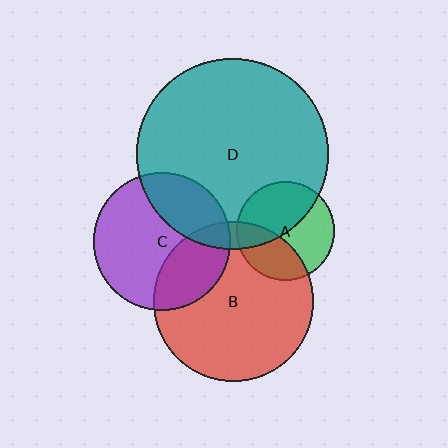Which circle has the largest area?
Circle D (teal).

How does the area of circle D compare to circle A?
Approximately 3.8 times.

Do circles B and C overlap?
Yes.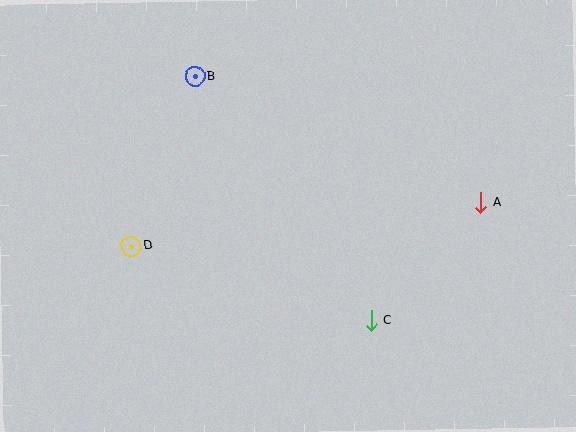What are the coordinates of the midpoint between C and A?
The midpoint between C and A is at (426, 261).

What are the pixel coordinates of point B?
Point B is at (195, 77).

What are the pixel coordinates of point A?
Point A is at (481, 202).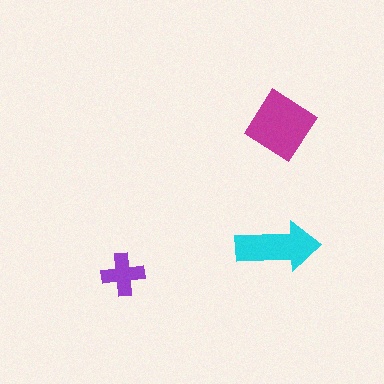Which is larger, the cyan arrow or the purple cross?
The cyan arrow.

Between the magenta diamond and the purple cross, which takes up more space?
The magenta diamond.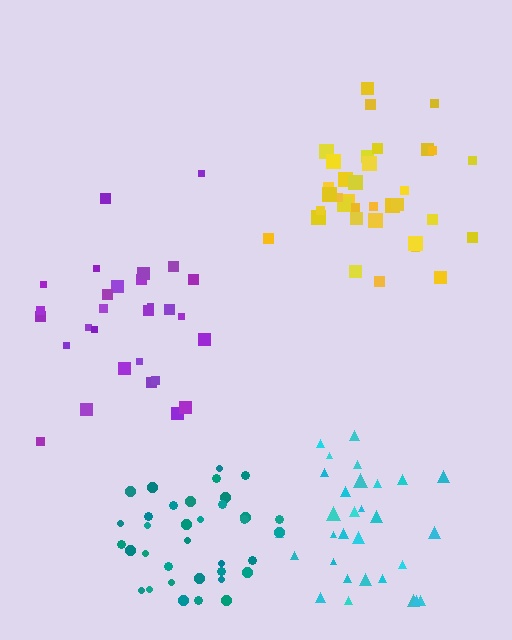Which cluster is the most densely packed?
Yellow.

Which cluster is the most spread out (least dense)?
Purple.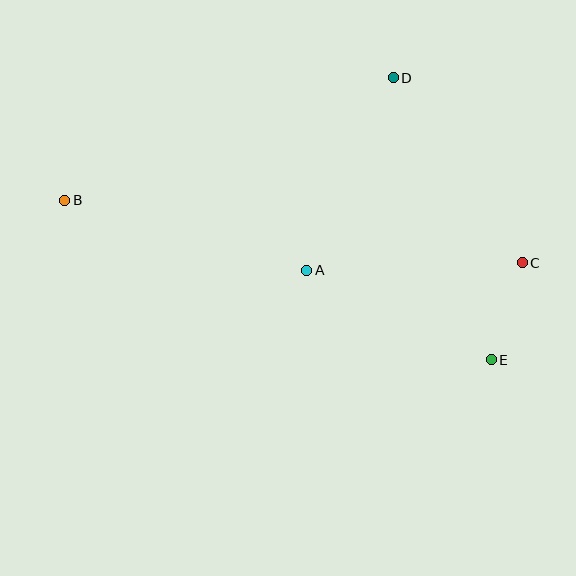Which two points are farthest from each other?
Points B and C are farthest from each other.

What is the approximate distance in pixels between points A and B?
The distance between A and B is approximately 252 pixels.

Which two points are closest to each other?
Points C and E are closest to each other.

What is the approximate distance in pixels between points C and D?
The distance between C and D is approximately 226 pixels.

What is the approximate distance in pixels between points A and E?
The distance between A and E is approximately 205 pixels.